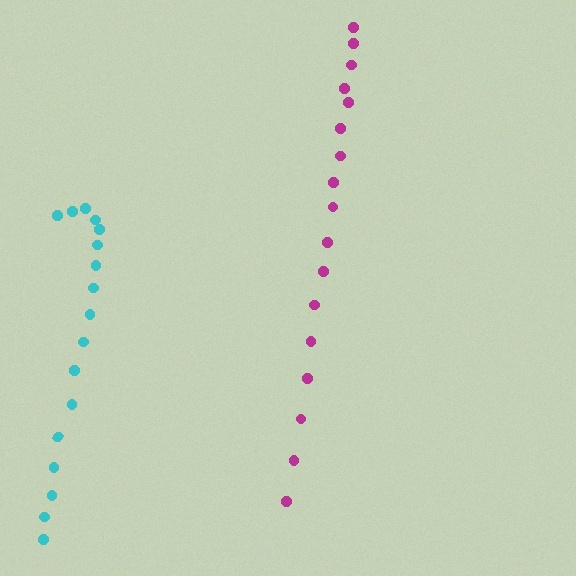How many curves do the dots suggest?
There are 2 distinct paths.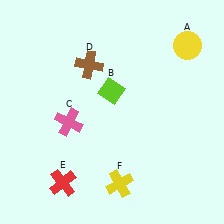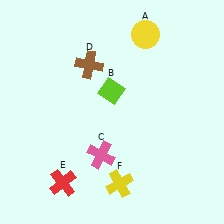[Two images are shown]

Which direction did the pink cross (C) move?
The pink cross (C) moved down.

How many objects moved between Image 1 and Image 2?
2 objects moved between the two images.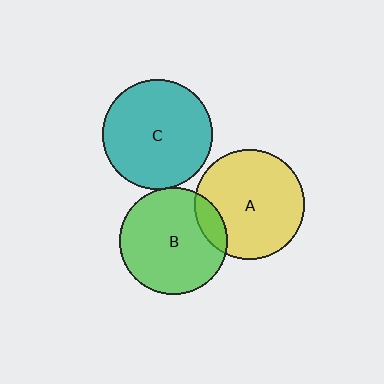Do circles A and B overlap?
Yes.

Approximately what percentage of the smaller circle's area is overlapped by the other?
Approximately 15%.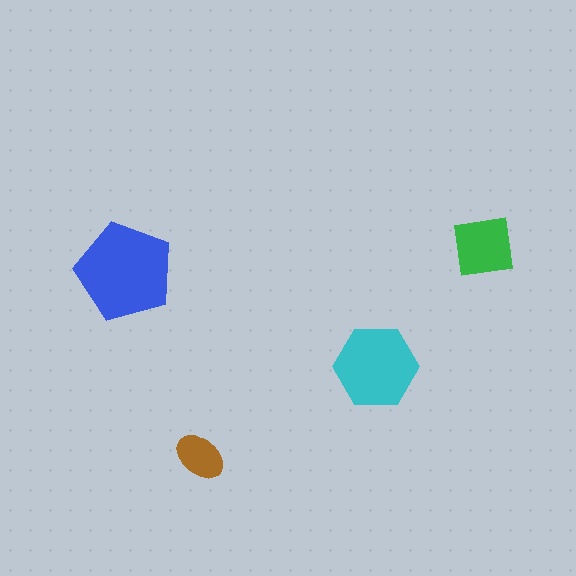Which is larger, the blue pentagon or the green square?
The blue pentagon.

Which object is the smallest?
The brown ellipse.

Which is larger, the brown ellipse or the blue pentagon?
The blue pentagon.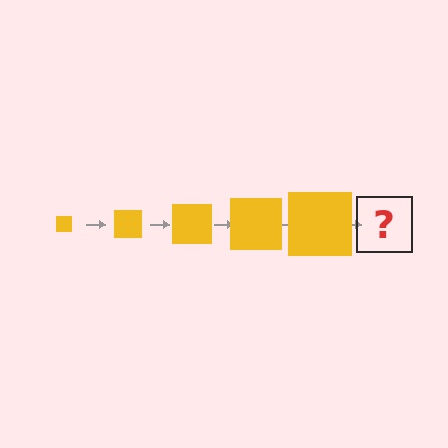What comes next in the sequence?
The next element should be a yellow square, larger than the previous one.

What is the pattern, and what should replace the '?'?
The pattern is that the square gets progressively larger each step. The '?' should be a yellow square, larger than the previous one.